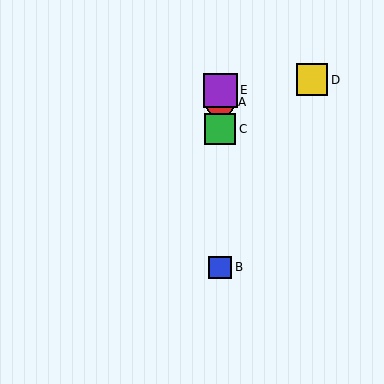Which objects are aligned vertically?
Objects A, B, C, E are aligned vertically.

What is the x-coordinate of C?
Object C is at x≈220.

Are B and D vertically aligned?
No, B is at x≈220 and D is at x≈312.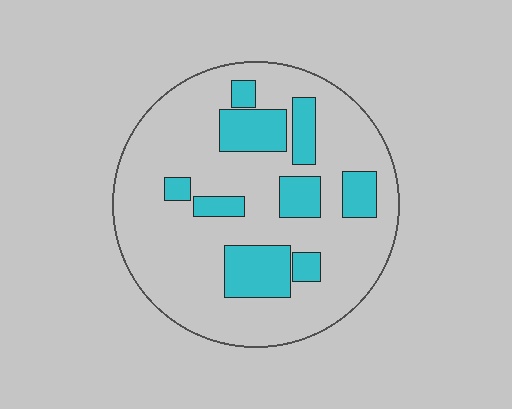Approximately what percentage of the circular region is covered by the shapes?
Approximately 25%.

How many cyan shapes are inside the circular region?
9.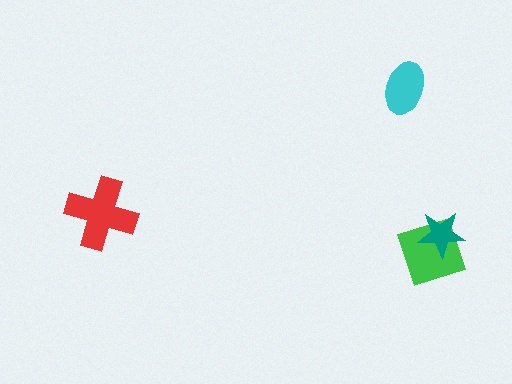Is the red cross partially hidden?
No, no other shape covers it.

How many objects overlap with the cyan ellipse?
0 objects overlap with the cyan ellipse.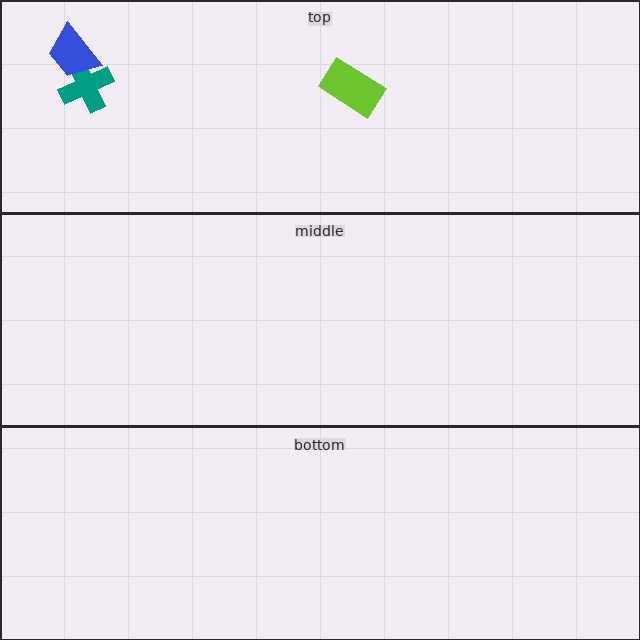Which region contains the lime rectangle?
The top region.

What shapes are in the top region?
The lime rectangle, the teal cross, the blue trapezoid.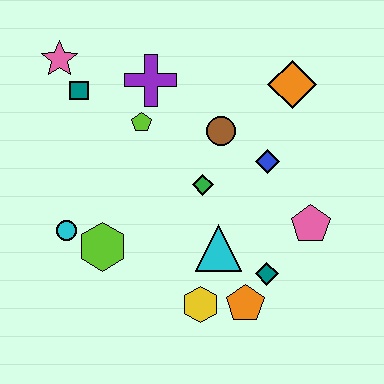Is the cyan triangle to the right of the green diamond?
Yes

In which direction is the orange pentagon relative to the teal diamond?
The orange pentagon is below the teal diamond.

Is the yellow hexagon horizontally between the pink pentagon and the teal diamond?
No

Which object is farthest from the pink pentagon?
The pink star is farthest from the pink pentagon.